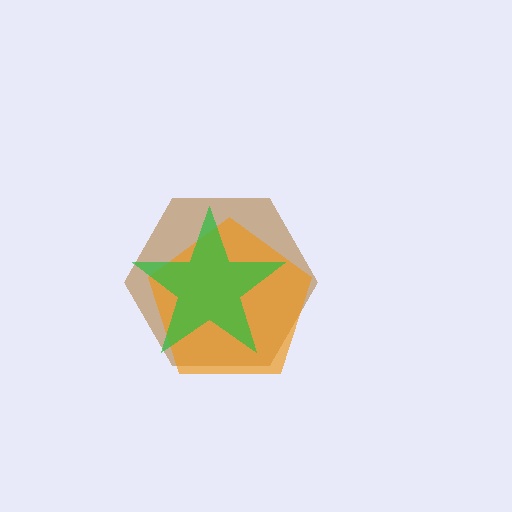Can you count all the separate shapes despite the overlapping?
Yes, there are 3 separate shapes.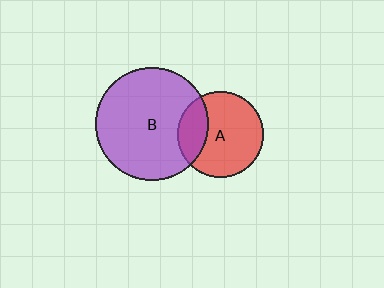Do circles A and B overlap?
Yes.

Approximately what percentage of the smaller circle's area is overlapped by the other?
Approximately 25%.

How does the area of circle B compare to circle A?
Approximately 1.7 times.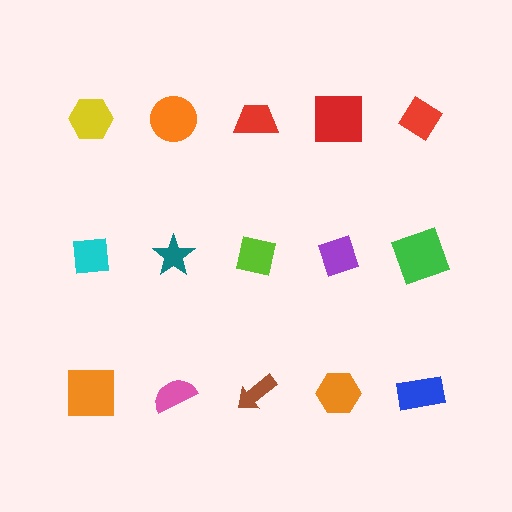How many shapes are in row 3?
5 shapes.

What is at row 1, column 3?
A red trapezoid.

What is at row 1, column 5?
A red diamond.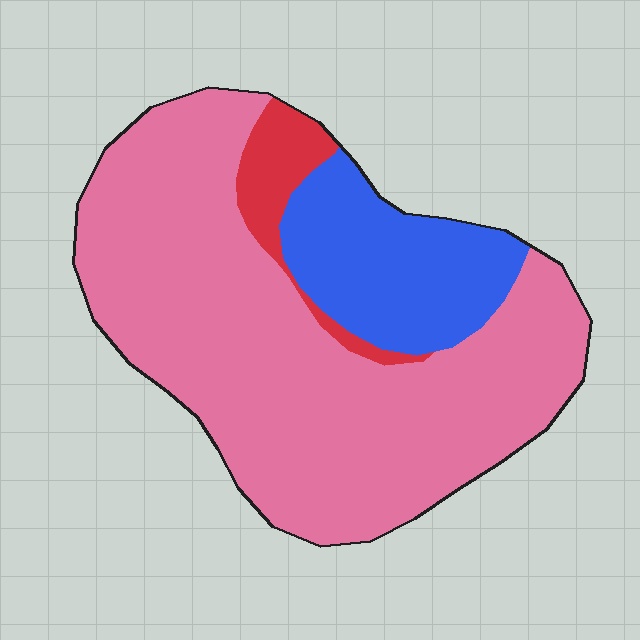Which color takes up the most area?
Pink, at roughly 75%.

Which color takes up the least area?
Red, at roughly 5%.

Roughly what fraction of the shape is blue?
Blue takes up less than a quarter of the shape.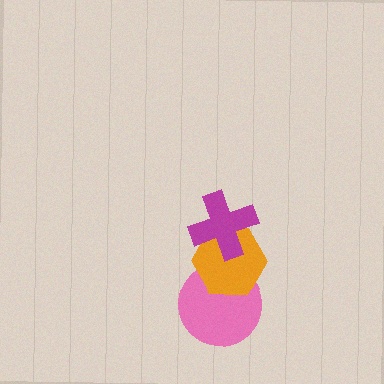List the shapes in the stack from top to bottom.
From top to bottom: the magenta cross, the orange hexagon, the pink circle.